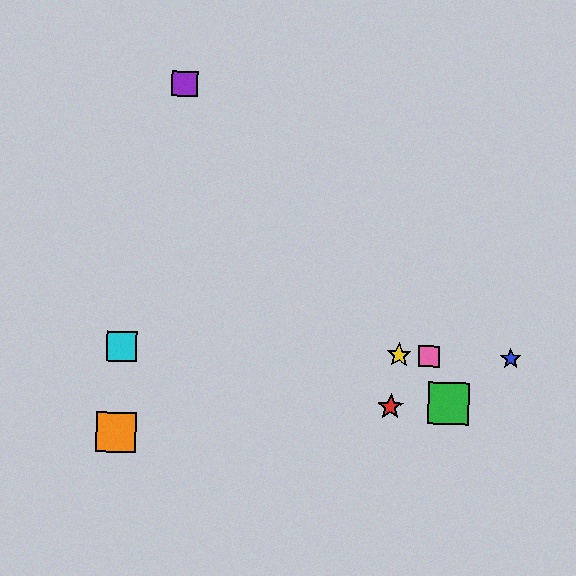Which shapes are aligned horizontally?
The blue star, the yellow star, the cyan square, the pink square are aligned horizontally.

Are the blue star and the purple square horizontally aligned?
No, the blue star is at y≈359 and the purple square is at y≈84.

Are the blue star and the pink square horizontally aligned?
Yes, both are at y≈359.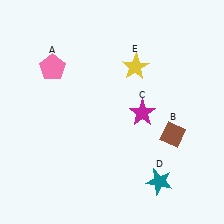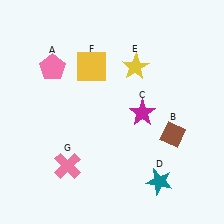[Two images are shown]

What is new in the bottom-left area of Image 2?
A pink cross (G) was added in the bottom-left area of Image 2.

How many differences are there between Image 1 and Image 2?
There are 2 differences between the two images.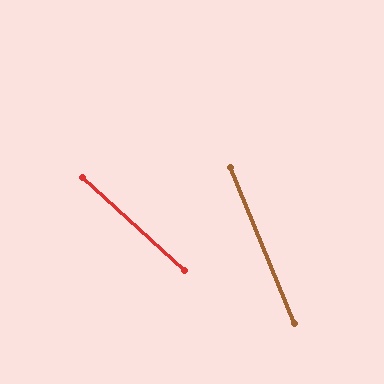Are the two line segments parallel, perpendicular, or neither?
Neither parallel nor perpendicular — they differ by about 26°.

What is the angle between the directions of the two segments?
Approximately 26 degrees.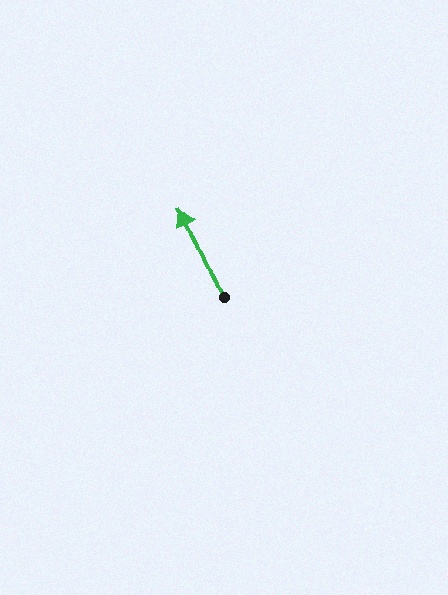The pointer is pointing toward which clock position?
Roughly 11 o'clock.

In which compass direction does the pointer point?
Northwest.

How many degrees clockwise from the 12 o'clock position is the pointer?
Approximately 336 degrees.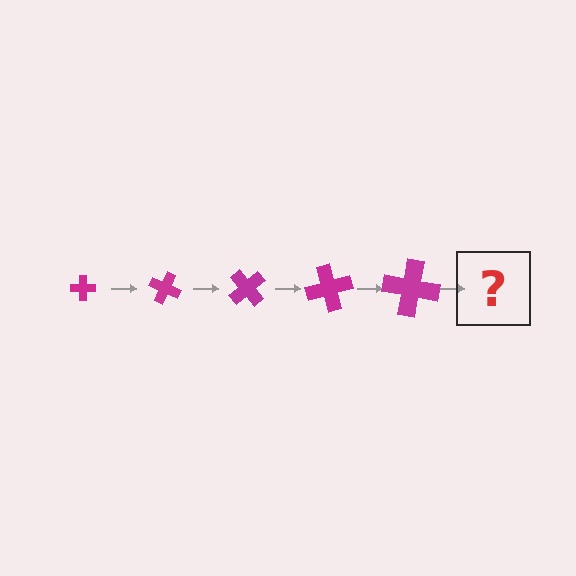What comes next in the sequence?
The next element should be a cross, larger than the previous one and rotated 125 degrees from the start.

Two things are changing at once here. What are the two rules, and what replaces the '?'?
The two rules are that the cross grows larger each step and it rotates 25 degrees each step. The '?' should be a cross, larger than the previous one and rotated 125 degrees from the start.